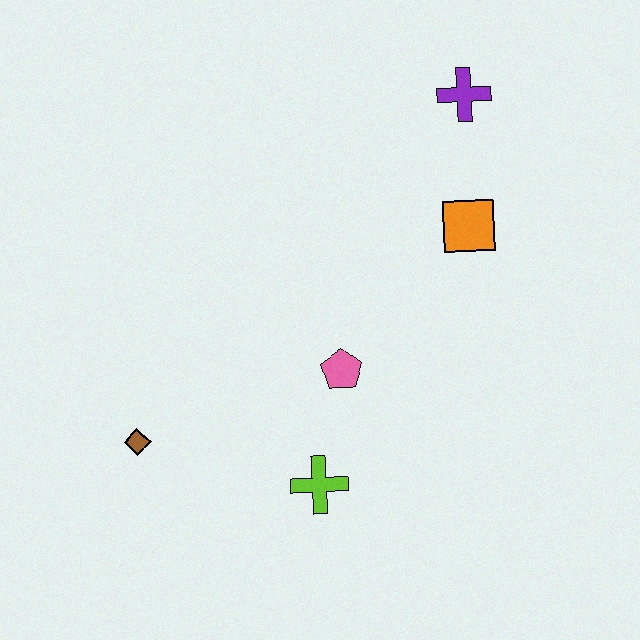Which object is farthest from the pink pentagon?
The purple cross is farthest from the pink pentagon.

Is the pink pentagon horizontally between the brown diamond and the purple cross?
Yes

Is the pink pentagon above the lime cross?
Yes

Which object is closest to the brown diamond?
The lime cross is closest to the brown diamond.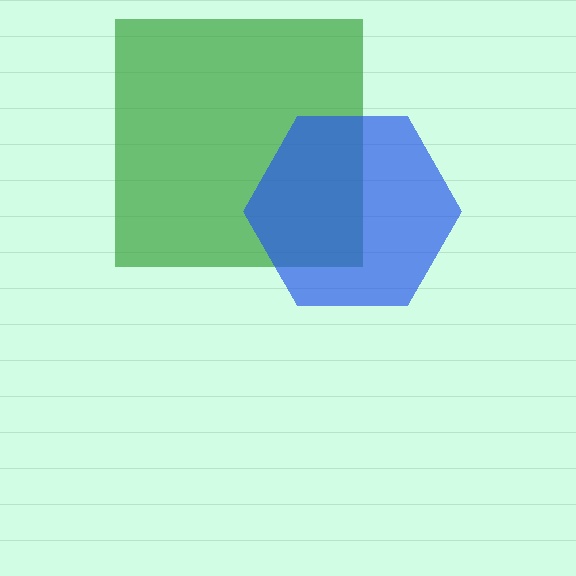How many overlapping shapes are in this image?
There are 2 overlapping shapes in the image.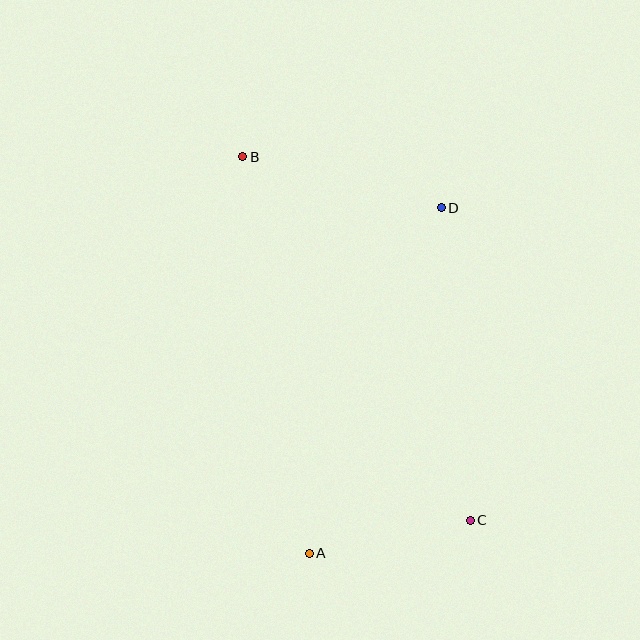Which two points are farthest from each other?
Points B and C are farthest from each other.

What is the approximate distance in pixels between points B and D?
The distance between B and D is approximately 205 pixels.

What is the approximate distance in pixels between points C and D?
The distance between C and D is approximately 314 pixels.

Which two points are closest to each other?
Points A and C are closest to each other.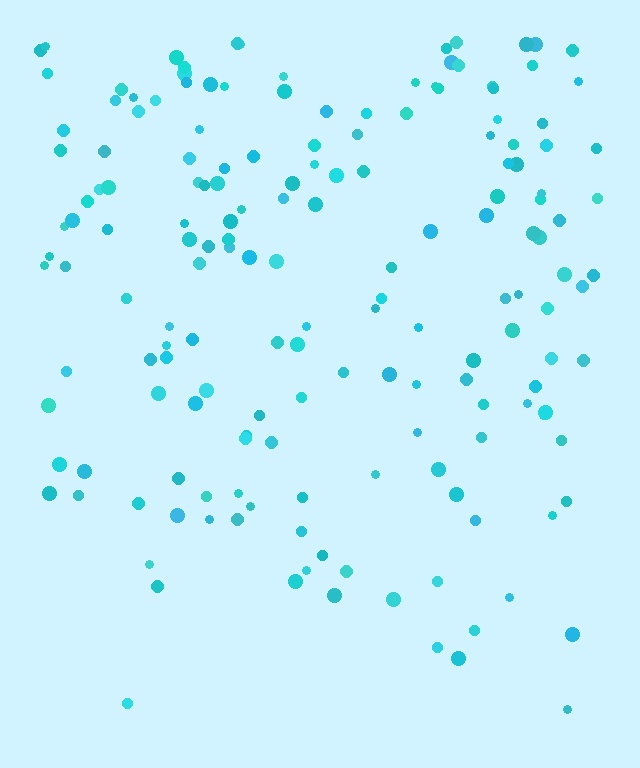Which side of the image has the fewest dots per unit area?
The bottom.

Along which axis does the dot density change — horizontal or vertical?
Vertical.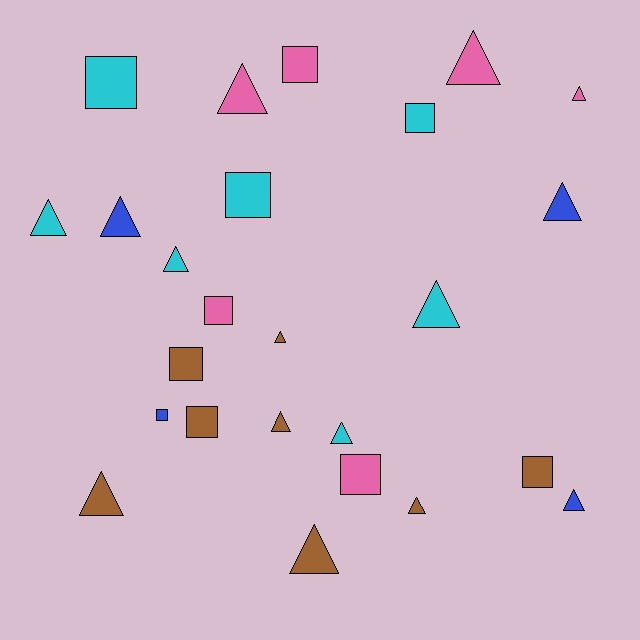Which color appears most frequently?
Brown, with 8 objects.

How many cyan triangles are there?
There are 4 cyan triangles.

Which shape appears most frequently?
Triangle, with 15 objects.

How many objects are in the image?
There are 25 objects.